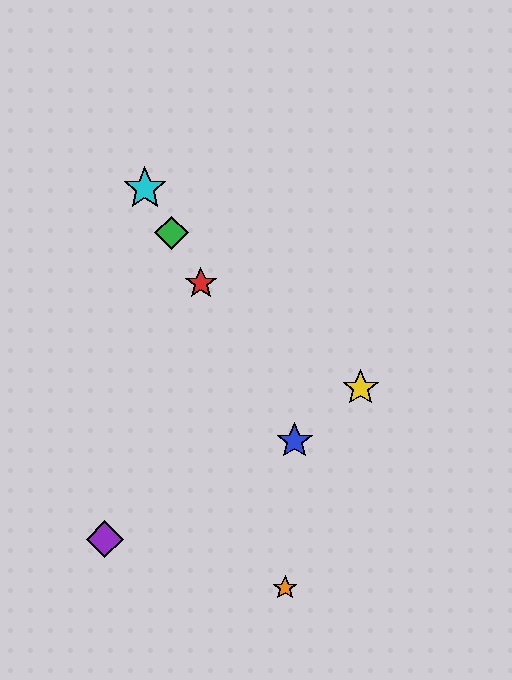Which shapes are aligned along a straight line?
The red star, the blue star, the green diamond, the cyan star are aligned along a straight line.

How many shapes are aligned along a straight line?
4 shapes (the red star, the blue star, the green diamond, the cyan star) are aligned along a straight line.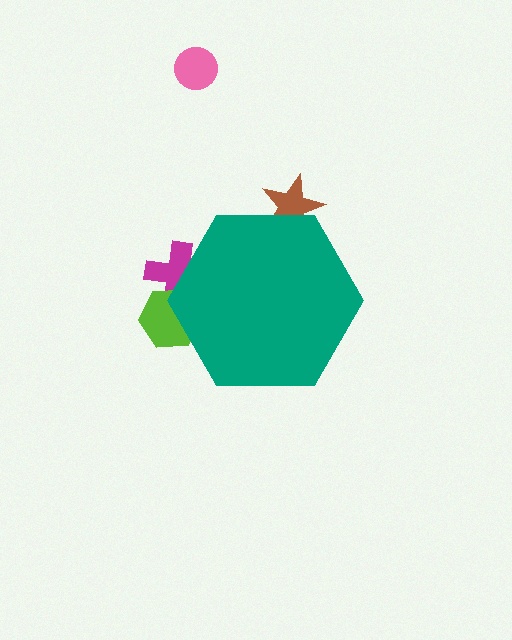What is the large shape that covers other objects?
A teal hexagon.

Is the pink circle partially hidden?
No, the pink circle is fully visible.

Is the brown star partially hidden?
Yes, the brown star is partially hidden behind the teal hexagon.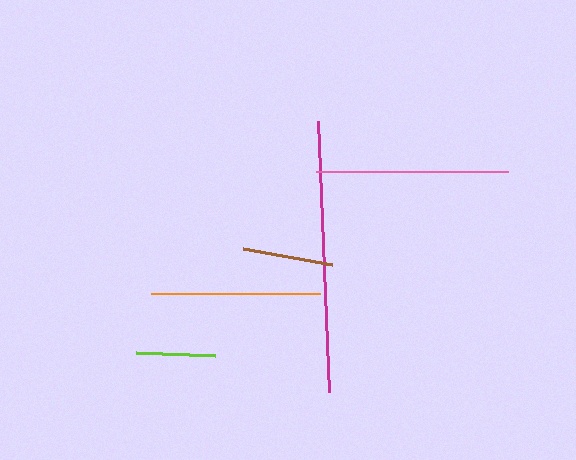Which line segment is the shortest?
The lime line is the shortest at approximately 78 pixels.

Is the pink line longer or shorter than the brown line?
The pink line is longer than the brown line.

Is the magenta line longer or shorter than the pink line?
The magenta line is longer than the pink line.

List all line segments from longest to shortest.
From longest to shortest: magenta, pink, orange, brown, lime.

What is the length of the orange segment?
The orange segment is approximately 169 pixels long.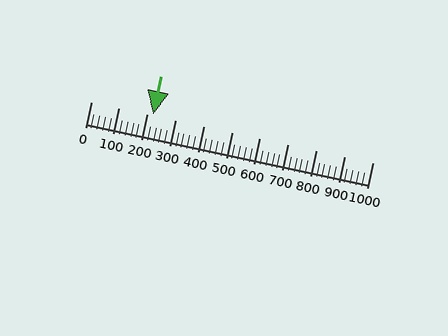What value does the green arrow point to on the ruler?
The green arrow points to approximately 220.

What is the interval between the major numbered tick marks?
The major tick marks are spaced 100 units apart.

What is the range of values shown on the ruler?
The ruler shows values from 0 to 1000.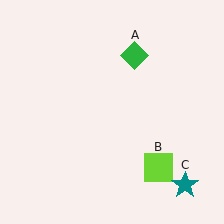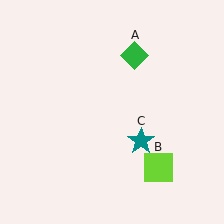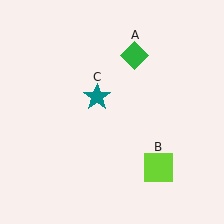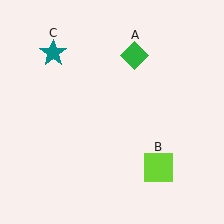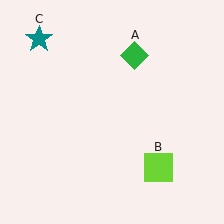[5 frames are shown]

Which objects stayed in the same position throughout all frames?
Green diamond (object A) and lime square (object B) remained stationary.